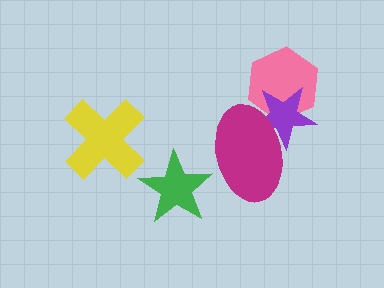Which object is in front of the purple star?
The magenta ellipse is in front of the purple star.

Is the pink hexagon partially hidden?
Yes, it is partially covered by another shape.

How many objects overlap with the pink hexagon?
2 objects overlap with the pink hexagon.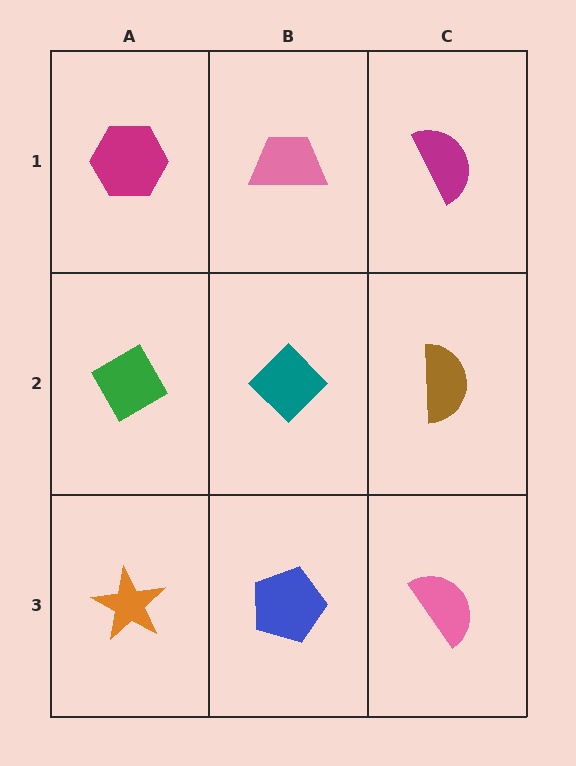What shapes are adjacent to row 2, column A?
A magenta hexagon (row 1, column A), an orange star (row 3, column A), a teal diamond (row 2, column B).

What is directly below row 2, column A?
An orange star.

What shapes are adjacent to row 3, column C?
A brown semicircle (row 2, column C), a blue pentagon (row 3, column B).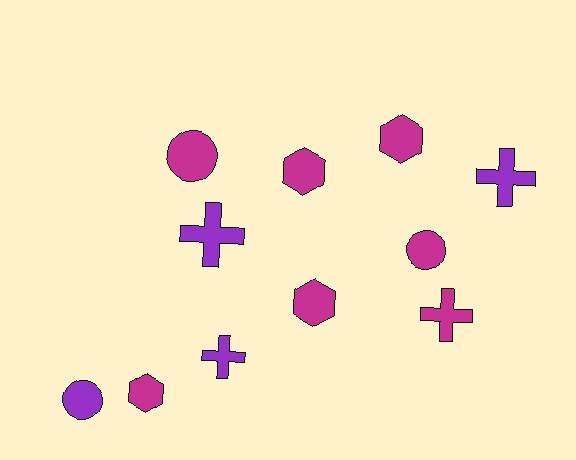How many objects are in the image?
There are 11 objects.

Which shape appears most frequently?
Hexagon, with 4 objects.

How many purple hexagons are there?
There are no purple hexagons.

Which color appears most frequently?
Magenta, with 7 objects.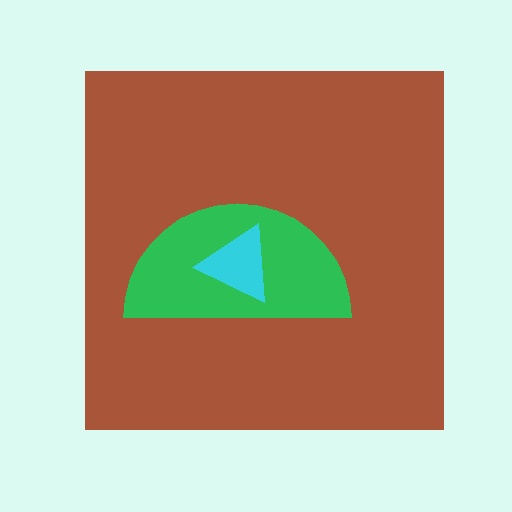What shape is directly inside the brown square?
The green semicircle.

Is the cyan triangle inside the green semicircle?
Yes.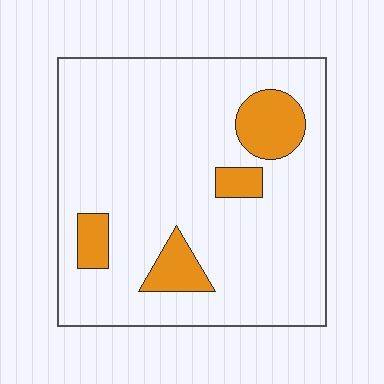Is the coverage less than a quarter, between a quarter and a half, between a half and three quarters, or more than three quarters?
Less than a quarter.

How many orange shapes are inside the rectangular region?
4.